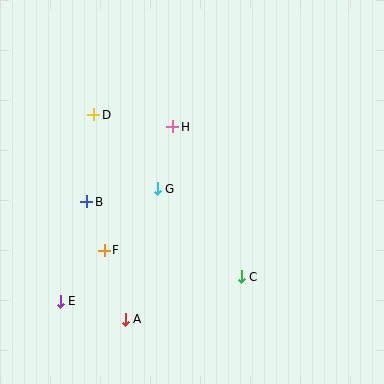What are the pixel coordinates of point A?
Point A is at (125, 319).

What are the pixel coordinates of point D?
Point D is at (94, 115).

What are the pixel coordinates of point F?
Point F is at (104, 250).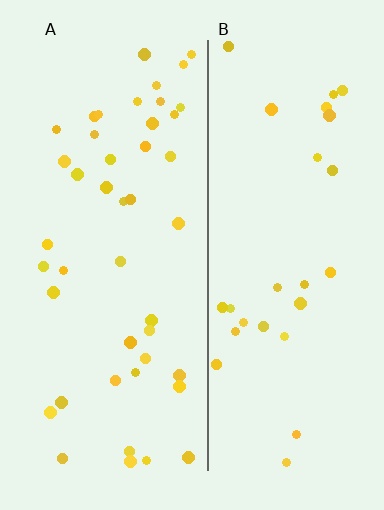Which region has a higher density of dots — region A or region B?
A (the left).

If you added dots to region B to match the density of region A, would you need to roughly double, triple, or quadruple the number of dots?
Approximately double.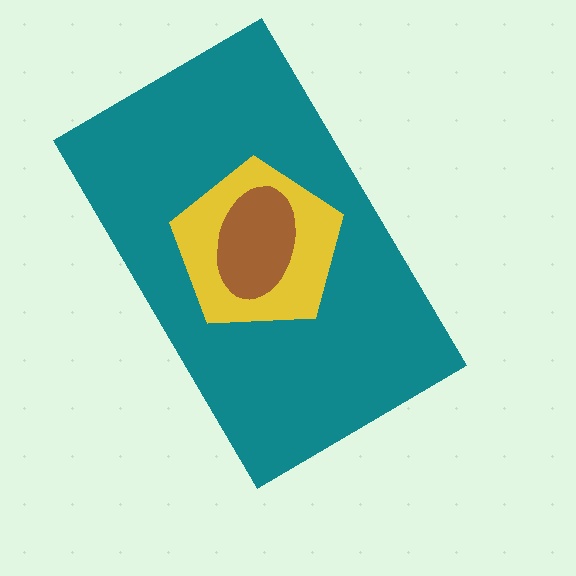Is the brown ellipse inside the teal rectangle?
Yes.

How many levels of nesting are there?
3.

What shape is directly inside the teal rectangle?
The yellow pentagon.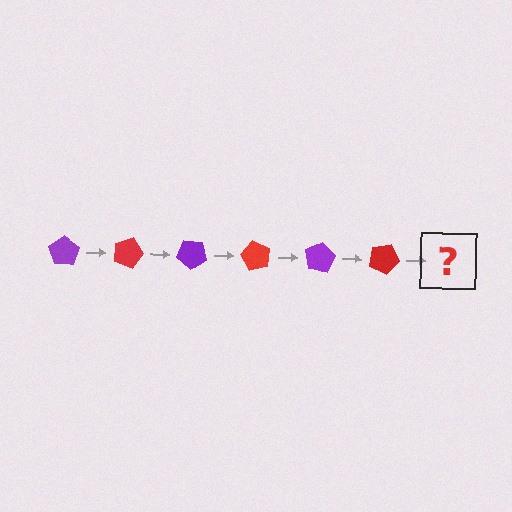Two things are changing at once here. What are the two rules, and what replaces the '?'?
The two rules are that it rotates 20 degrees each step and the color cycles through purple and red. The '?' should be a purple pentagon, rotated 120 degrees from the start.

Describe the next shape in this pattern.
It should be a purple pentagon, rotated 120 degrees from the start.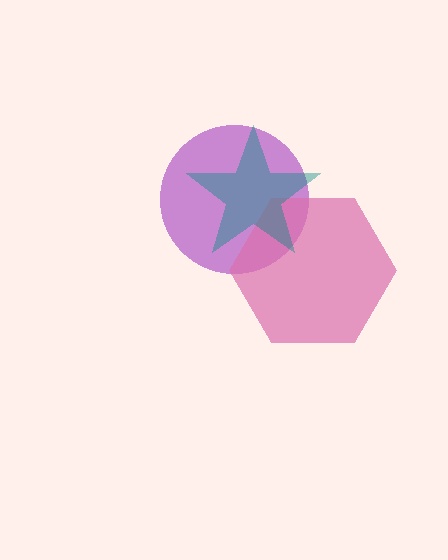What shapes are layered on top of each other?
The layered shapes are: a purple circle, a pink hexagon, a teal star.